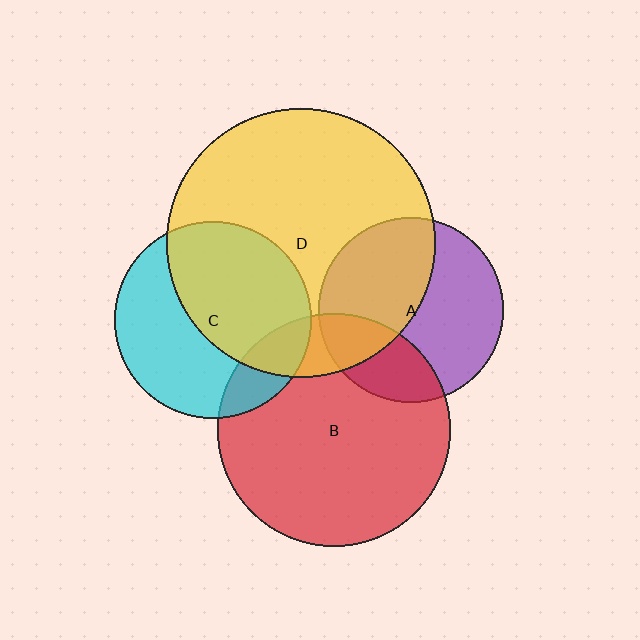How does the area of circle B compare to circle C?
Approximately 1.4 times.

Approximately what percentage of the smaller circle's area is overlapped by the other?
Approximately 45%.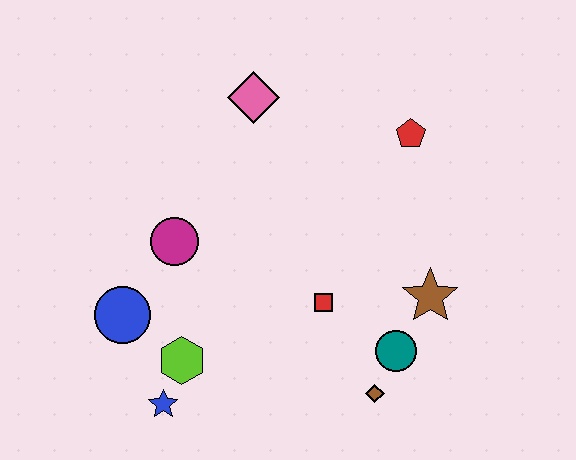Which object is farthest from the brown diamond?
The pink diamond is farthest from the brown diamond.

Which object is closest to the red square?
The teal circle is closest to the red square.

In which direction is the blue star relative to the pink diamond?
The blue star is below the pink diamond.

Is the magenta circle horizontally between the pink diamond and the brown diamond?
No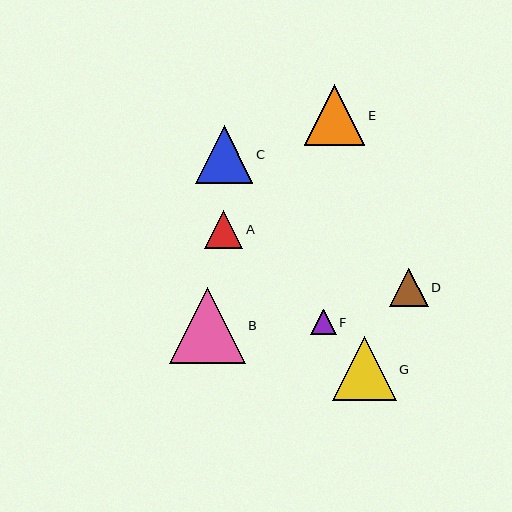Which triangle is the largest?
Triangle B is the largest with a size of approximately 76 pixels.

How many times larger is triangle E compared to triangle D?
Triangle E is approximately 1.6 times the size of triangle D.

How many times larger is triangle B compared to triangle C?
Triangle B is approximately 1.3 times the size of triangle C.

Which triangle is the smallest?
Triangle F is the smallest with a size of approximately 26 pixels.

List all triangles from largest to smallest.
From largest to smallest: B, G, E, C, D, A, F.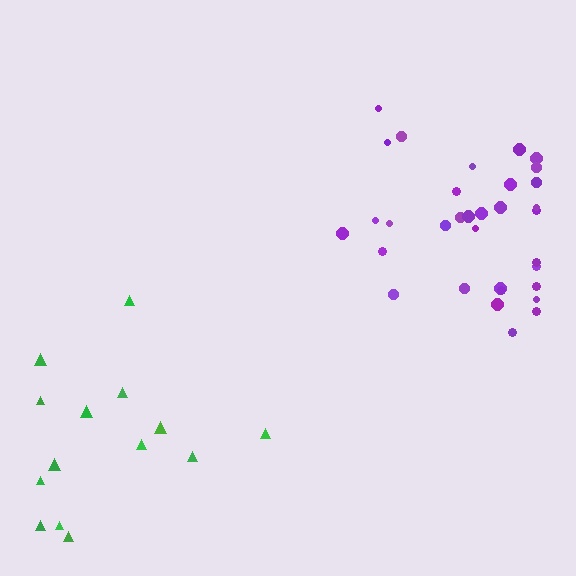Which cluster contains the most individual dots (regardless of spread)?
Purple (35).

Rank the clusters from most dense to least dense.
purple, green.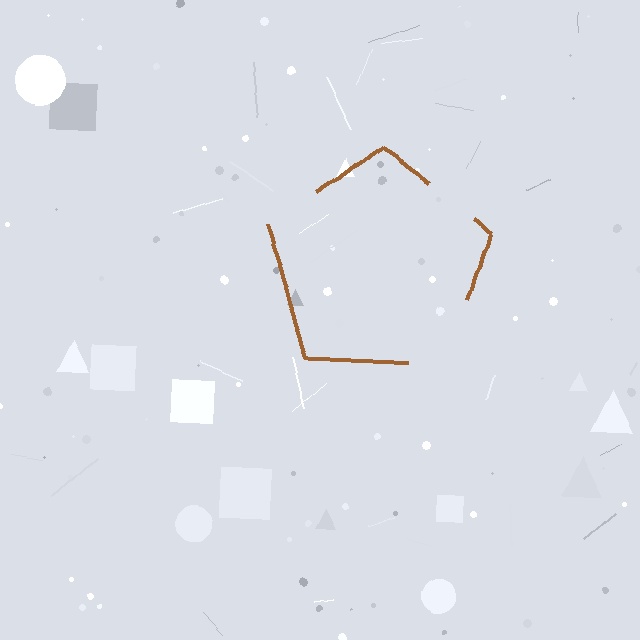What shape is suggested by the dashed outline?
The dashed outline suggests a pentagon.